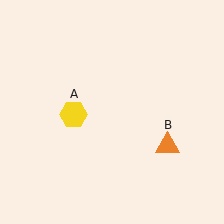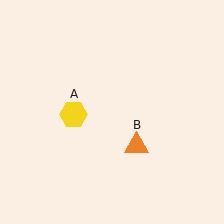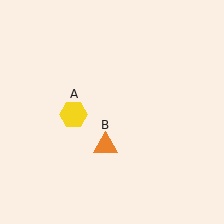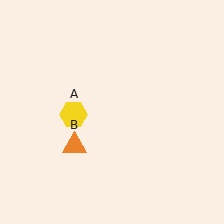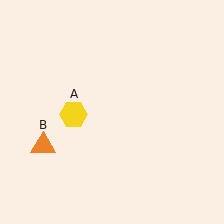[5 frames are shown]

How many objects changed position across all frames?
1 object changed position: orange triangle (object B).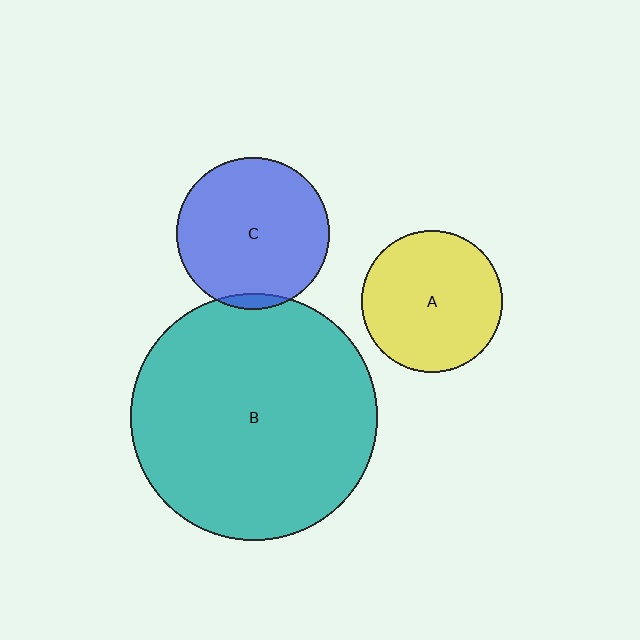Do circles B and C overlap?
Yes.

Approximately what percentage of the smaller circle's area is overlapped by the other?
Approximately 5%.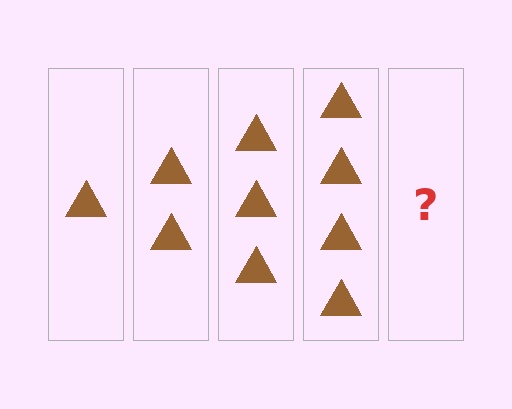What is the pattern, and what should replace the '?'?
The pattern is that each step adds one more triangle. The '?' should be 5 triangles.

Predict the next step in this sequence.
The next step is 5 triangles.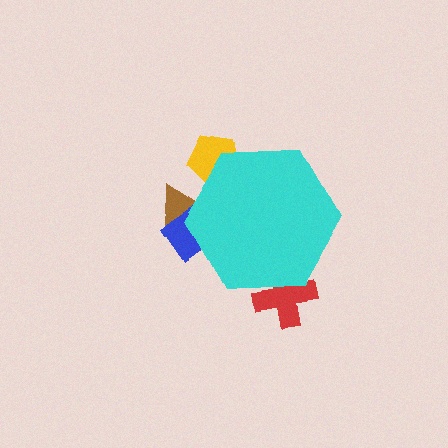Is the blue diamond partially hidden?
Yes, the blue diamond is partially hidden behind the cyan hexagon.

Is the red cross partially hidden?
Yes, the red cross is partially hidden behind the cyan hexagon.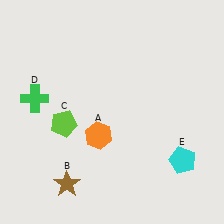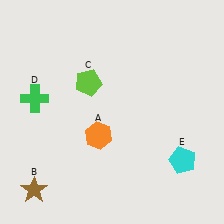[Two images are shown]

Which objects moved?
The objects that moved are: the brown star (B), the lime pentagon (C).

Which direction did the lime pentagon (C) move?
The lime pentagon (C) moved up.